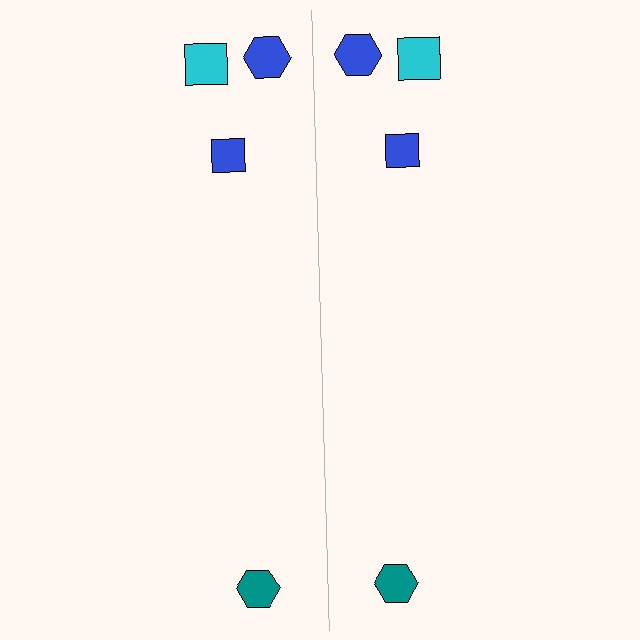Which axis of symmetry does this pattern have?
The pattern has a vertical axis of symmetry running through the center of the image.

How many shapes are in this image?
There are 8 shapes in this image.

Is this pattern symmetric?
Yes, this pattern has bilateral (reflection) symmetry.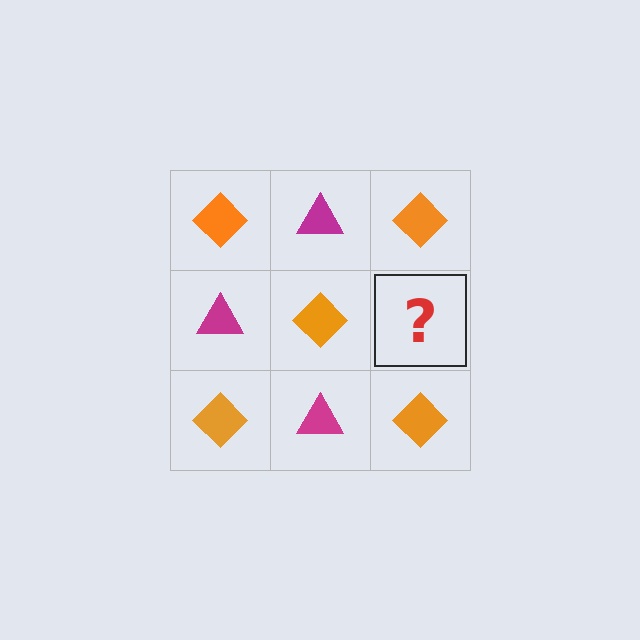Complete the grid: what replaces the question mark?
The question mark should be replaced with a magenta triangle.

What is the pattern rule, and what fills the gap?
The rule is that it alternates orange diamond and magenta triangle in a checkerboard pattern. The gap should be filled with a magenta triangle.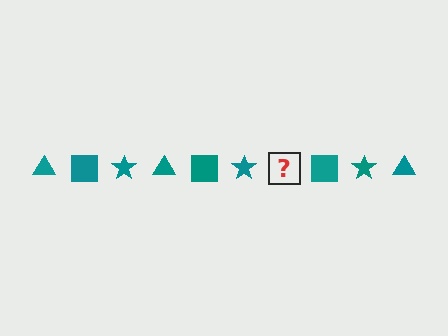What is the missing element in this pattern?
The missing element is a teal triangle.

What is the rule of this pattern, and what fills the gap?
The rule is that the pattern cycles through triangle, square, star shapes in teal. The gap should be filled with a teal triangle.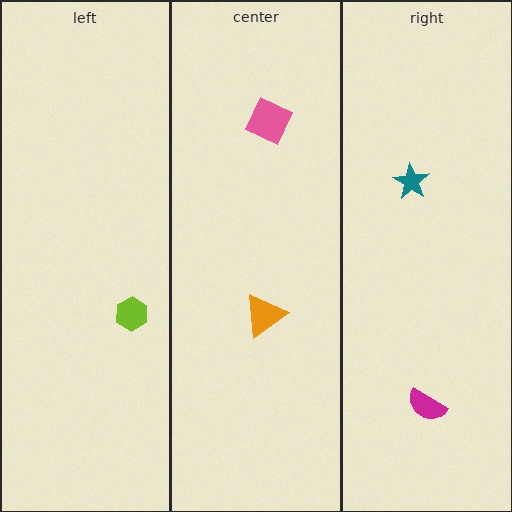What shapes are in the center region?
The pink square, the orange triangle.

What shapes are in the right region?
The teal star, the magenta semicircle.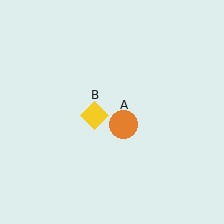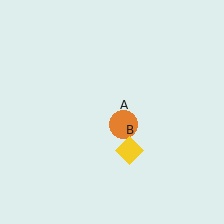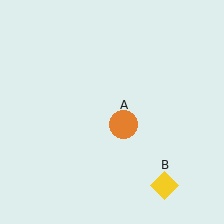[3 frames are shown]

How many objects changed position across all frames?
1 object changed position: yellow diamond (object B).